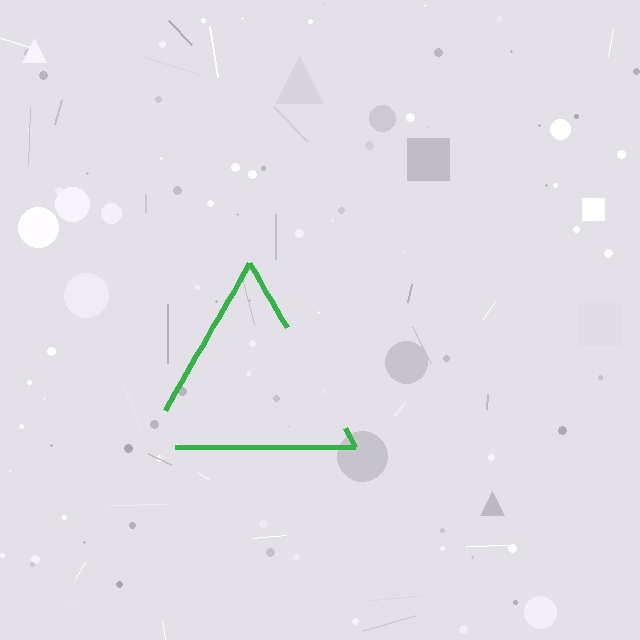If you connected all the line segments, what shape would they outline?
They would outline a triangle.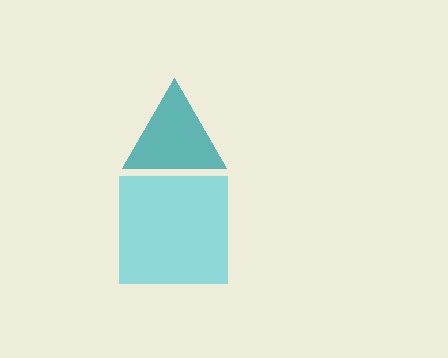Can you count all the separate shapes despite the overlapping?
Yes, there are 2 separate shapes.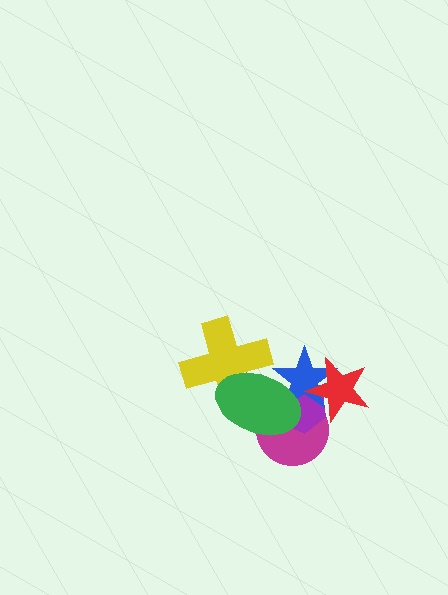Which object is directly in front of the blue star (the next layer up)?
The red star is directly in front of the blue star.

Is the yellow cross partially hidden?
Yes, it is partially covered by another shape.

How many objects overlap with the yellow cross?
1 object overlaps with the yellow cross.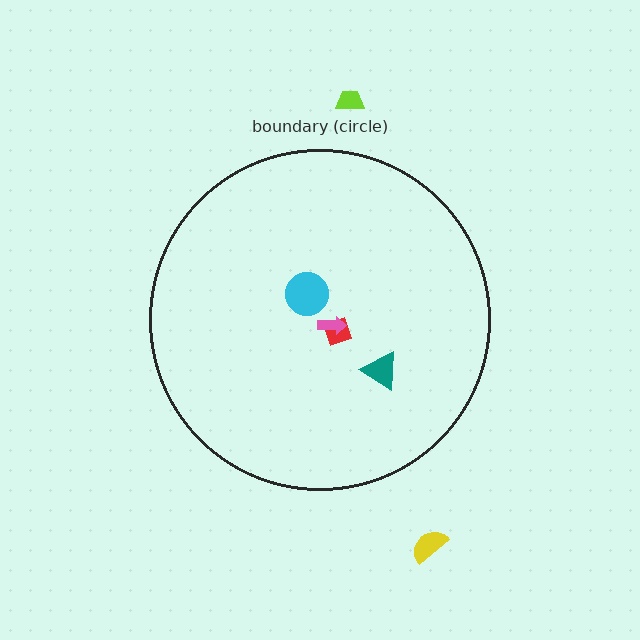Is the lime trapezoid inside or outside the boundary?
Outside.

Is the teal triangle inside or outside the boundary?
Inside.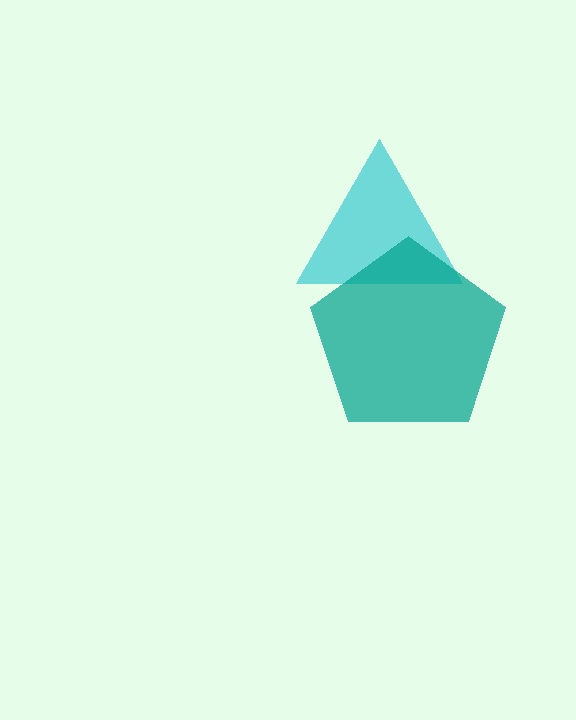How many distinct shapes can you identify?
There are 2 distinct shapes: a cyan triangle, a teal pentagon.